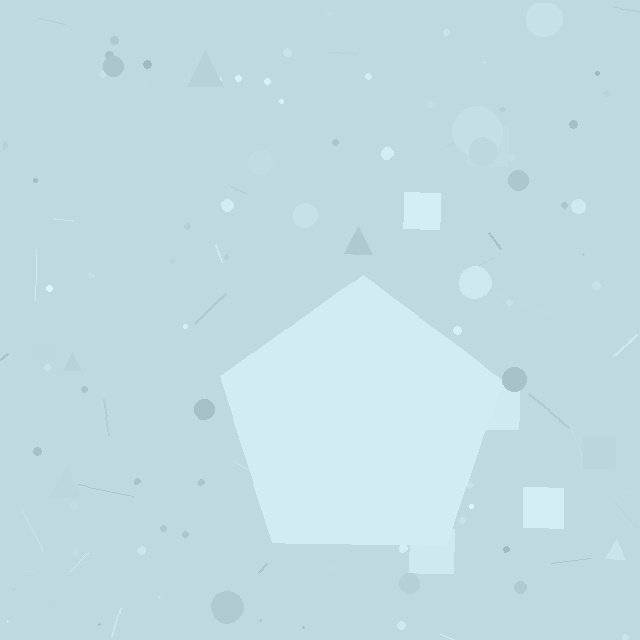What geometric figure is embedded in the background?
A pentagon is embedded in the background.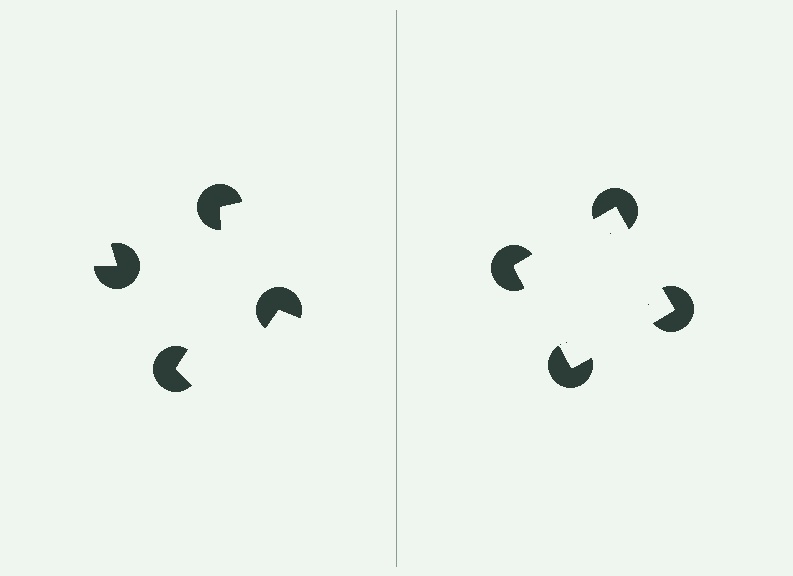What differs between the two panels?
The pac-man discs are positioned identically on both sides; only the wedge orientations differ. On the right they align to a square; on the left they are misaligned.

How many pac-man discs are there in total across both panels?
8 — 4 on each side.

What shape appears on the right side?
An illusory square.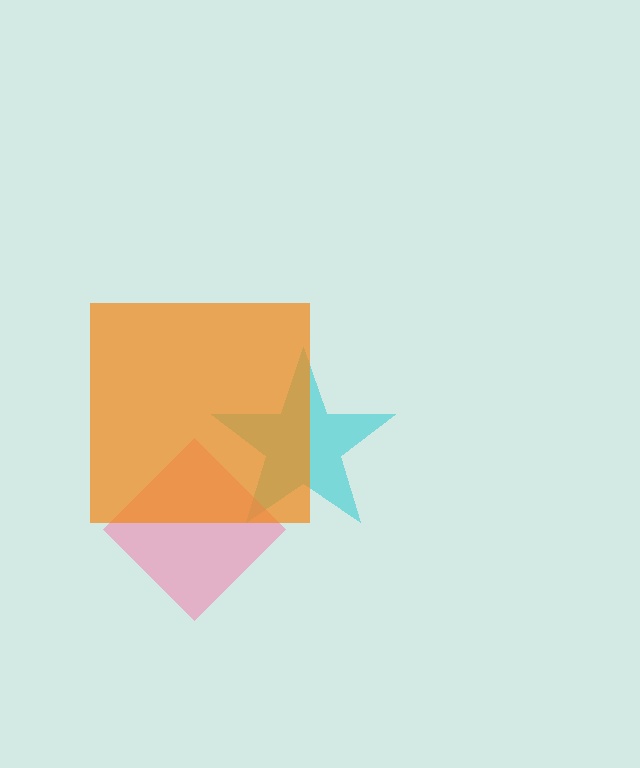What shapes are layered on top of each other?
The layered shapes are: a cyan star, a pink diamond, an orange square.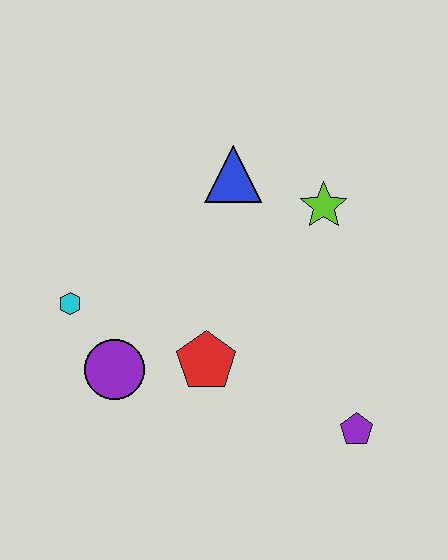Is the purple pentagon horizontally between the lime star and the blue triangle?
No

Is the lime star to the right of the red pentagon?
Yes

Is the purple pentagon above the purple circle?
No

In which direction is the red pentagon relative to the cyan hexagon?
The red pentagon is to the right of the cyan hexagon.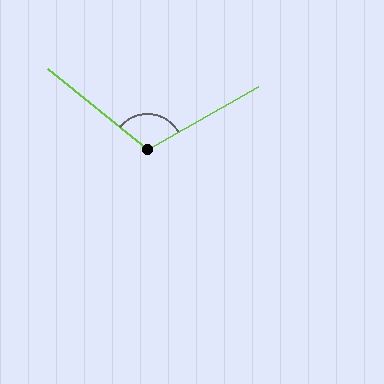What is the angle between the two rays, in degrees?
Approximately 111 degrees.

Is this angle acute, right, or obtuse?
It is obtuse.